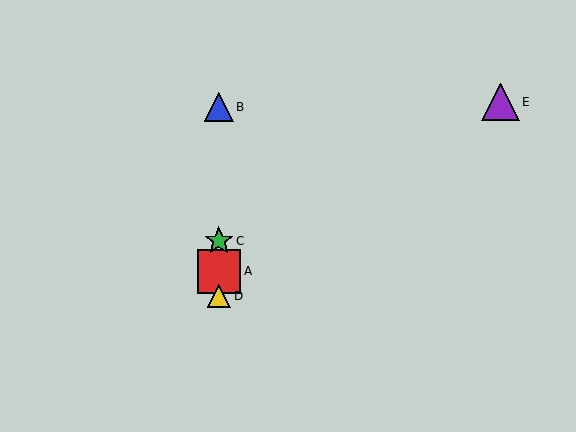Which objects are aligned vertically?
Objects A, B, C, D are aligned vertically.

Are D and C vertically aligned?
Yes, both are at x≈219.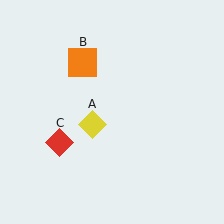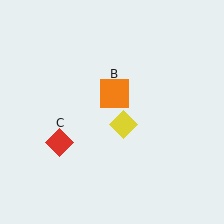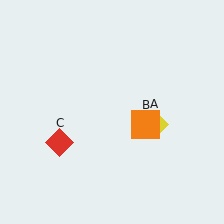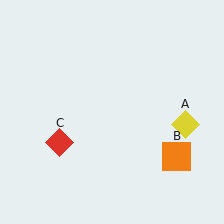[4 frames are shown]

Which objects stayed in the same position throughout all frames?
Red diamond (object C) remained stationary.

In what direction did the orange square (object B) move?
The orange square (object B) moved down and to the right.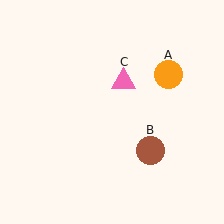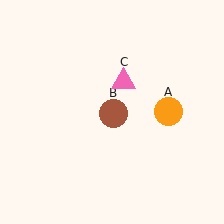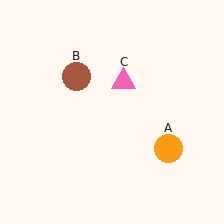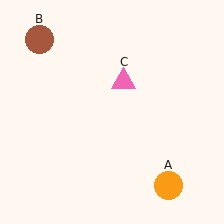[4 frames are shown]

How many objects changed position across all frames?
2 objects changed position: orange circle (object A), brown circle (object B).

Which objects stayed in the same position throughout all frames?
Pink triangle (object C) remained stationary.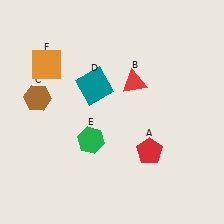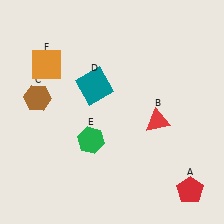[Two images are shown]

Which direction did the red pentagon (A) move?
The red pentagon (A) moved right.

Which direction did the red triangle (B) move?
The red triangle (B) moved down.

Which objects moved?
The objects that moved are: the red pentagon (A), the red triangle (B).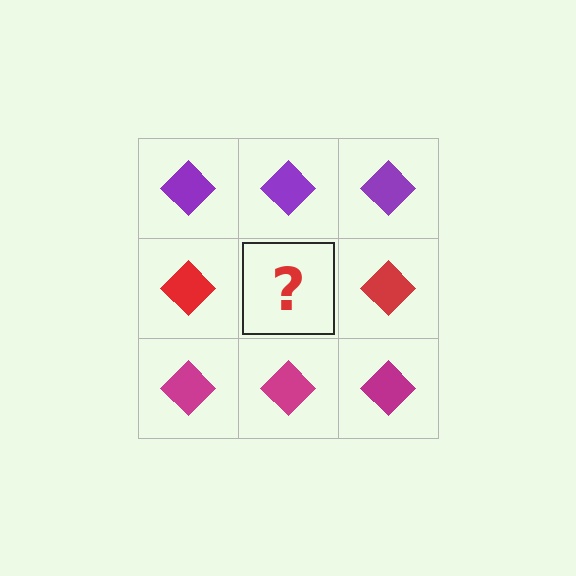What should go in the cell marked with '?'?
The missing cell should contain a red diamond.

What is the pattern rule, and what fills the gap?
The rule is that each row has a consistent color. The gap should be filled with a red diamond.